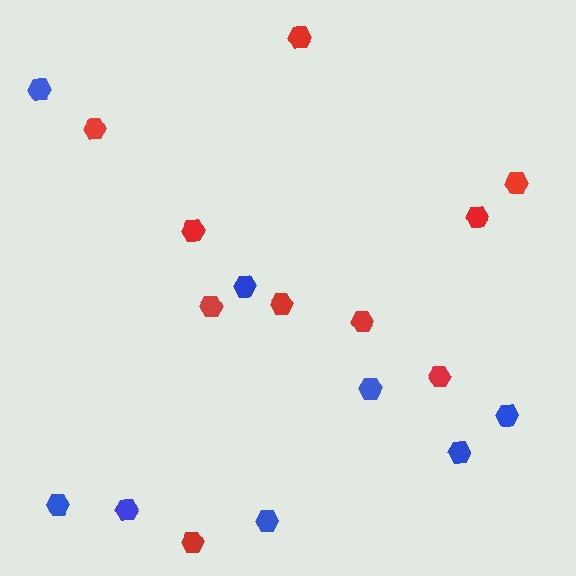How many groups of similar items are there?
There are 2 groups: one group of blue hexagons (8) and one group of red hexagons (10).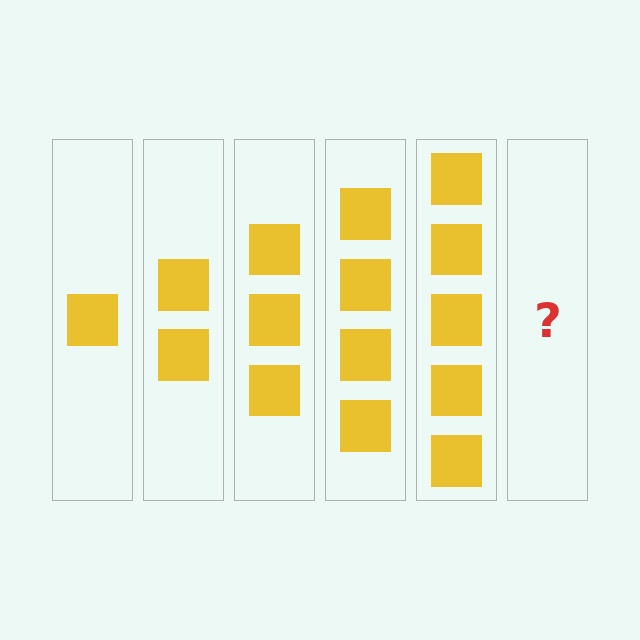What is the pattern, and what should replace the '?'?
The pattern is that each step adds one more square. The '?' should be 6 squares.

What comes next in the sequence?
The next element should be 6 squares.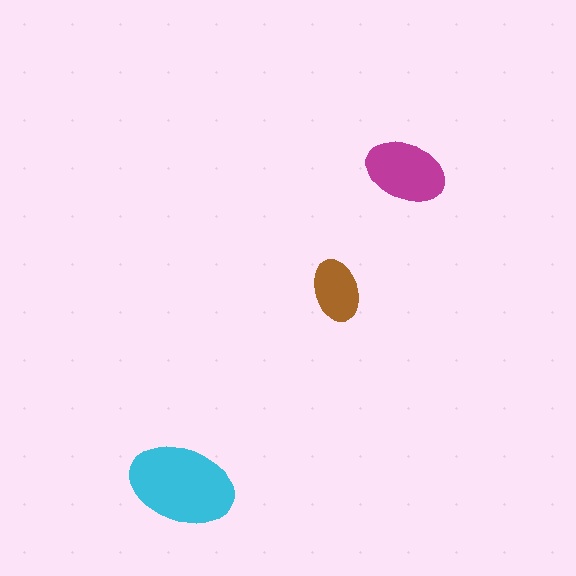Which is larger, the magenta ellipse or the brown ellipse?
The magenta one.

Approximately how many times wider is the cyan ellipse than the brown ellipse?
About 1.5 times wider.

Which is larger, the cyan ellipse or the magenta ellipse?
The cyan one.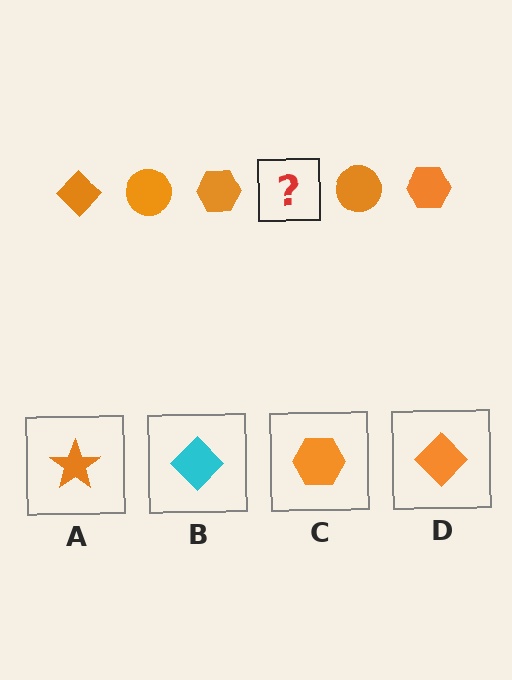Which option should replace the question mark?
Option D.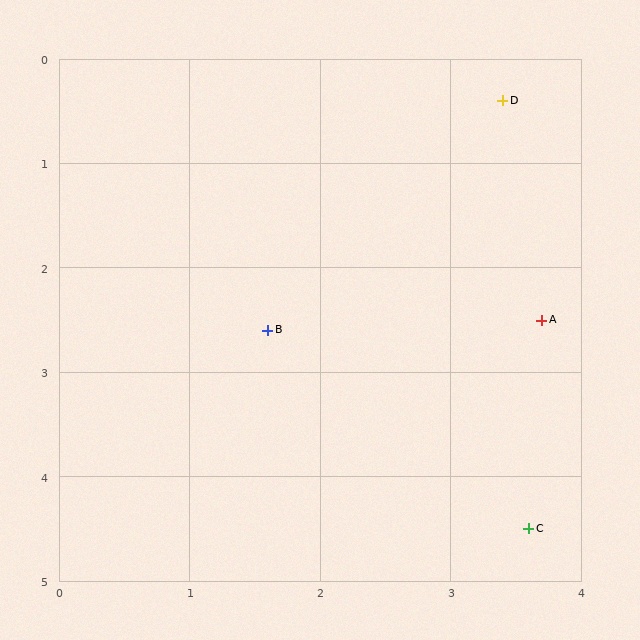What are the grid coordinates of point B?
Point B is at approximately (1.6, 2.6).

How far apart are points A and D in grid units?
Points A and D are about 2.1 grid units apart.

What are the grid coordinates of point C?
Point C is at approximately (3.6, 4.5).